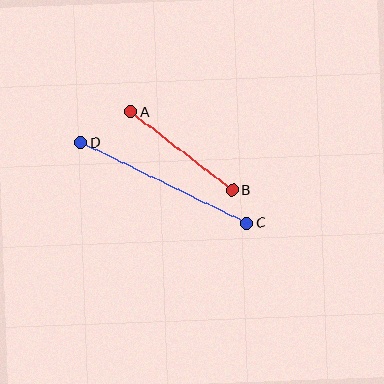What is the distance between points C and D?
The distance is approximately 185 pixels.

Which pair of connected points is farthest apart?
Points C and D are farthest apart.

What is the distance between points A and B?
The distance is approximately 128 pixels.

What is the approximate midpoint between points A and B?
The midpoint is at approximately (182, 151) pixels.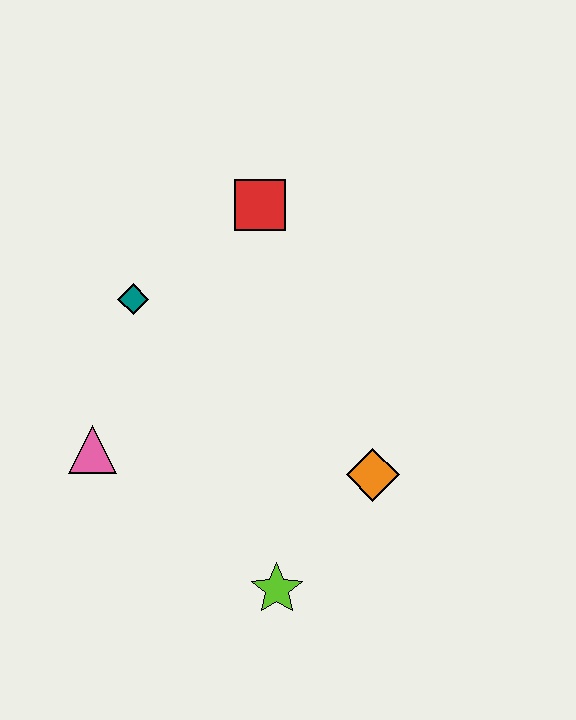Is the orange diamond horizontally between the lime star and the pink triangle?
No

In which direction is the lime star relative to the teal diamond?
The lime star is below the teal diamond.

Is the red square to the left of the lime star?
Yes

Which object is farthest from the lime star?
The red square is farthest from the lime star.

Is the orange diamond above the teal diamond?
No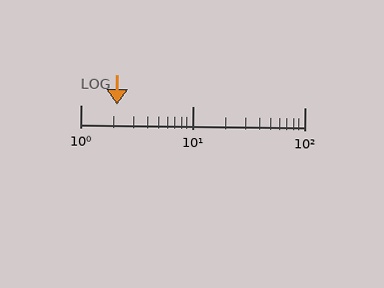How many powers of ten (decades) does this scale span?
The scale spans 2 decades, from 1 to 100.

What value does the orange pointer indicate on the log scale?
The pointer indicates approximately 2.1.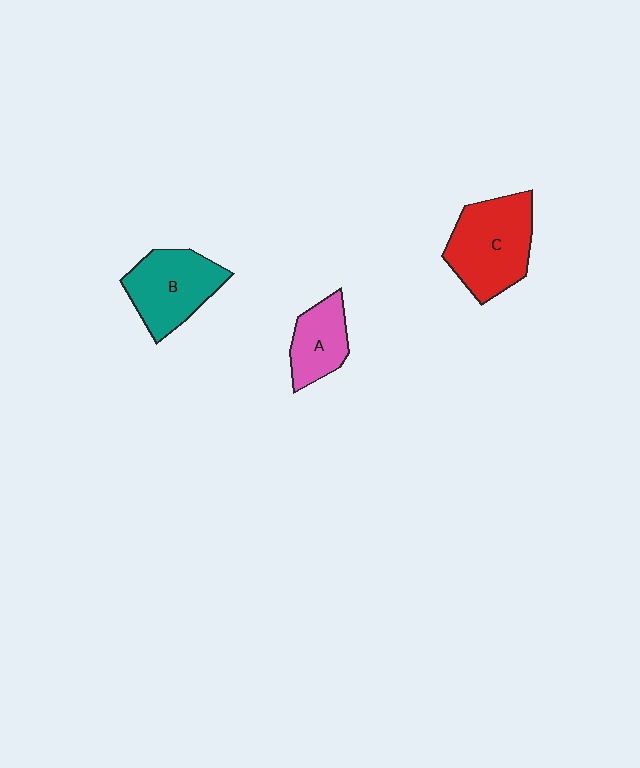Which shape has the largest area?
Shape C (red).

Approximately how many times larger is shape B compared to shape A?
Approximately 1.5 times.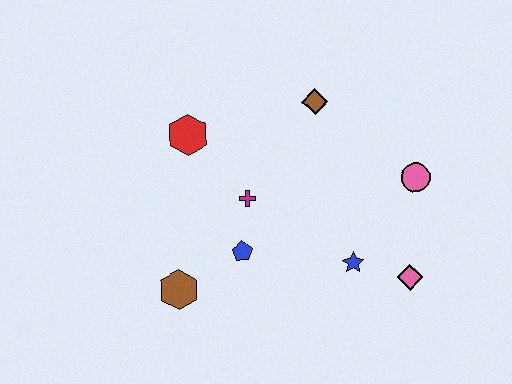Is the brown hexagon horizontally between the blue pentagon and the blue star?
No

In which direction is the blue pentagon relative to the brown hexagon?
The blue pentagon is to the right of the brown hexagon.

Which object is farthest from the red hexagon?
The pink diamond is farthest from the red hexagon.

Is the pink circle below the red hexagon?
Yes